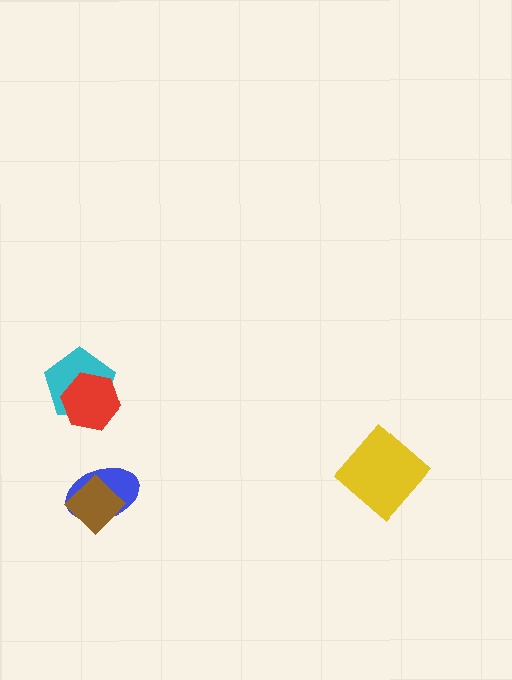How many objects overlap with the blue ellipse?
1 object overlaps with the blue ellipse.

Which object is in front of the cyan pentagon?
The red hexagon is in front of the cyan pentagon.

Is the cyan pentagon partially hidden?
Yes, it is partially covered by another shape.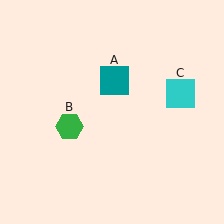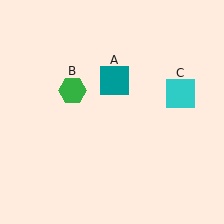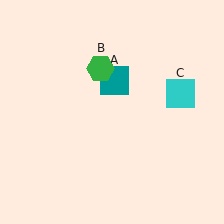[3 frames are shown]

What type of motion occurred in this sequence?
The green hexagon (object B) rotated clockwise around the center of the scene.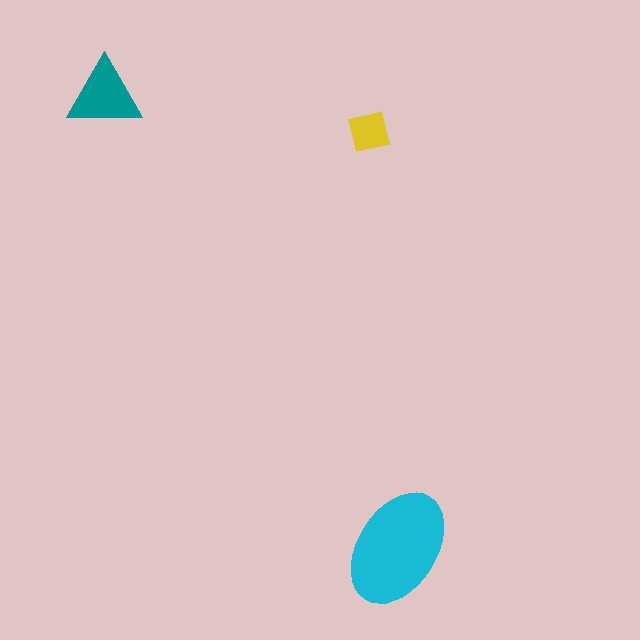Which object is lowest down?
The cyan ellipse is bottommost.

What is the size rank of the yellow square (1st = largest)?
3rd.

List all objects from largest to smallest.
The cyan ellipse, the teal triangle, the yellow square.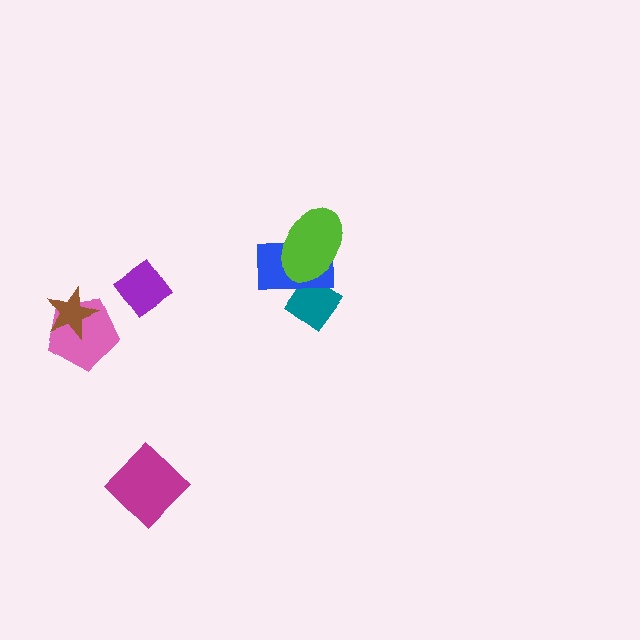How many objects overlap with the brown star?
1 object overlaps with the brown star.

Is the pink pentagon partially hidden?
Yes, it is partially covered by another shape.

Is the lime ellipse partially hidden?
No, no other shape covers it.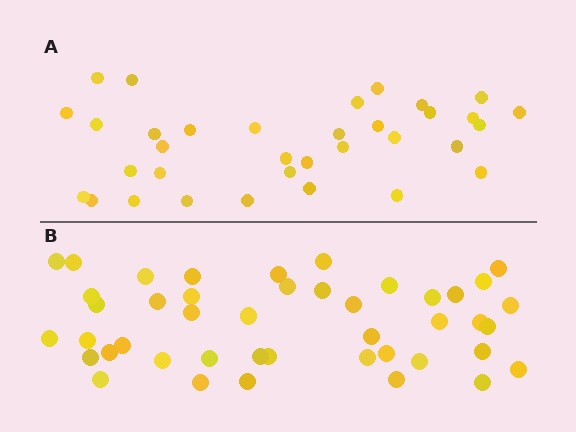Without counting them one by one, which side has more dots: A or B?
Region B (the bottom region) has more dots.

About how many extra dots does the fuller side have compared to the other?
Region B has roughly 10 or so more dots than region A.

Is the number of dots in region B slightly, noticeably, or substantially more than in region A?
Region B has noticeably more, but not dramatically so. The ratio is roughly 1.3 to 1.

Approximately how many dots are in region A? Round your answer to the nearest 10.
About 30 dots. (The exact count is 34, which rounds to 30.)